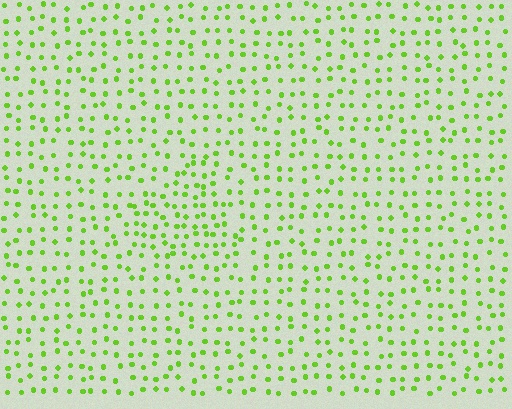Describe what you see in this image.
The image contains small lime elements arranged at two different densities. A triangle-shaped region is visible where the elements are more densely packed than the surrounding area.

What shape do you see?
I see a triangle.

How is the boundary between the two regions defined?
The boundary is defined by a change in element density (approximately 1.5x ratio). All elements are the same color, size, and shape.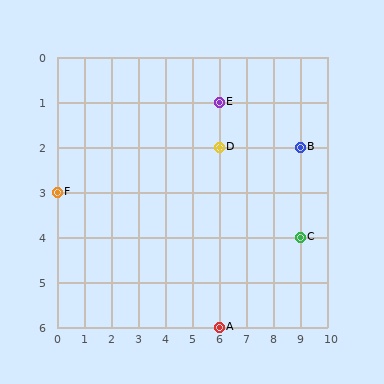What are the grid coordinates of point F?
Point F is at grid coordinates (0, 3).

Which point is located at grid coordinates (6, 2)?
Point D is at (6, 2).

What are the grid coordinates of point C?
Point C is at grid coordinates (9, 4).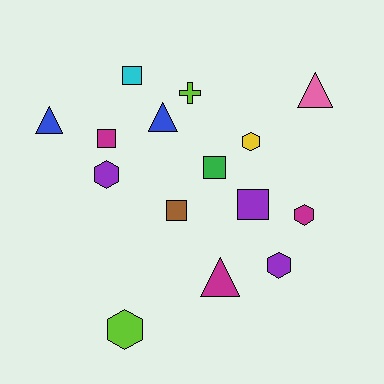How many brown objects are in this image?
There is 1 brown object.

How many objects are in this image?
There are 15 objects.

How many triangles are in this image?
There are 4 triangles.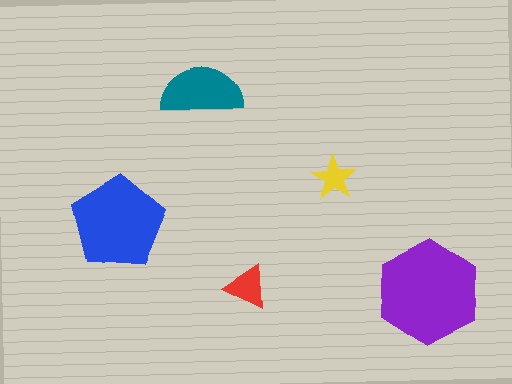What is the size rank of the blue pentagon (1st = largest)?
2nd.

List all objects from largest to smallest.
The purple hexagon, the blue pentagon, the teal semicircle, the red triangle, the yellow star.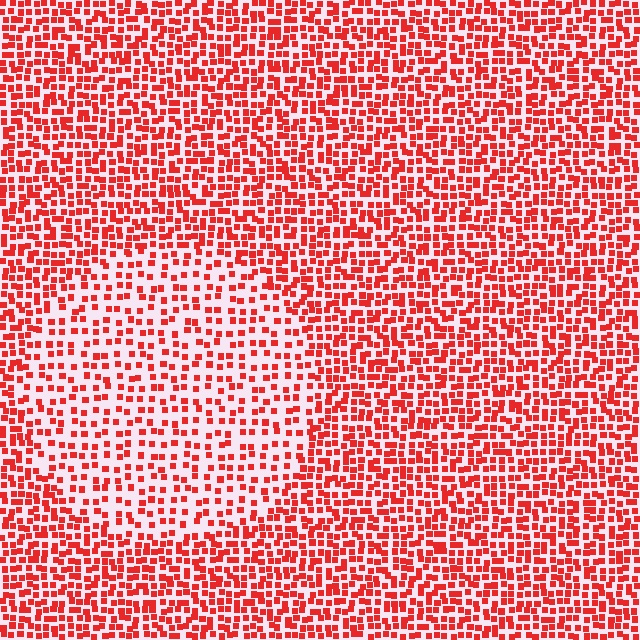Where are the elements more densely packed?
The elements are more densely packed outside the circle boundary.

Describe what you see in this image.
The image contains small red elements arranged at two different densities. A circle-shaped region is visible where the elements are less densely packed than the surrounding area.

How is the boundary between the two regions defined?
The boundary is defined by a change in element density (approximately 1.8x ratio). All elements are the same color, size, and shape.